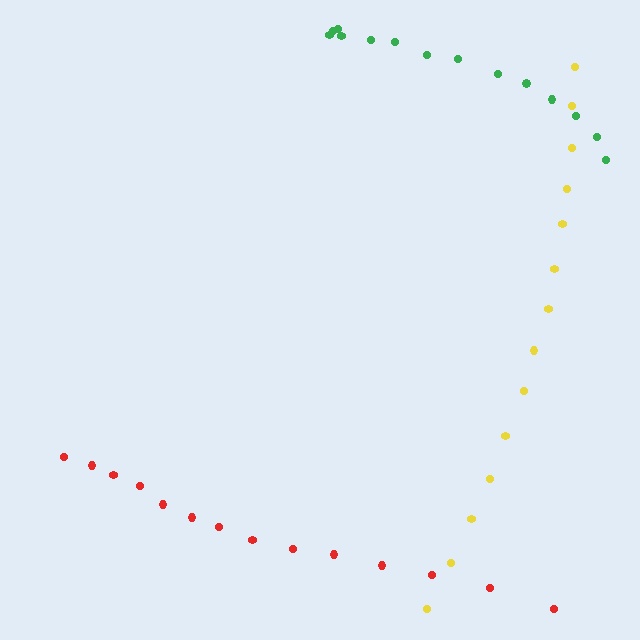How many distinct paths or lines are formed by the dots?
There are 3 distinct paths.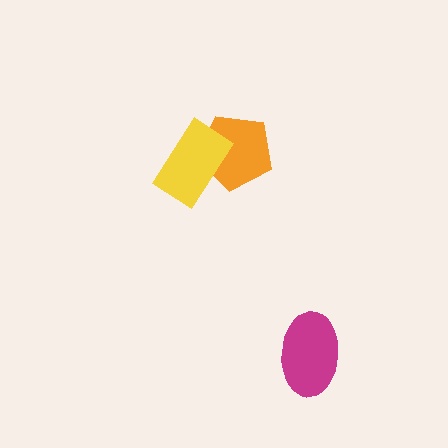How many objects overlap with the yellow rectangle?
1 object overlaps with the yellow rectangle.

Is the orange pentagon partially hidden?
Yes, it is partially covered by another shape.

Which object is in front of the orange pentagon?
The yellow rectangle is in front of the orange pentagon.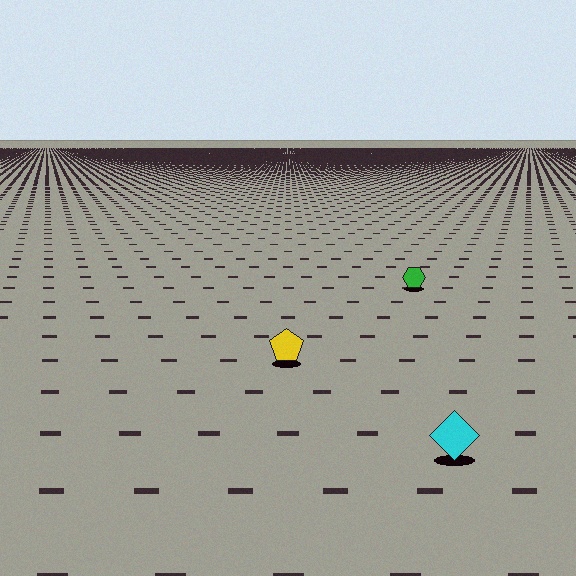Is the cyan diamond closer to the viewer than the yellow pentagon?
Yes. The cyan diamond is closer — you can tell from the texture gradient: the ground texture is coarser near it.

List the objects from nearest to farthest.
From nearest to farthest: the cyan diamond, the yellow pentagon, the green hexagon.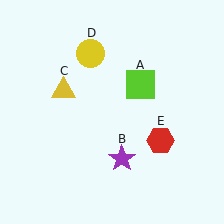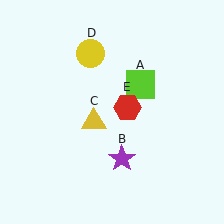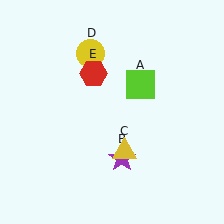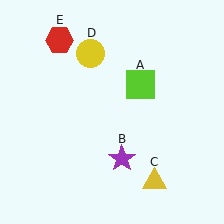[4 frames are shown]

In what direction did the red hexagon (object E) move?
The red hexagon (object E) moved up and to the left.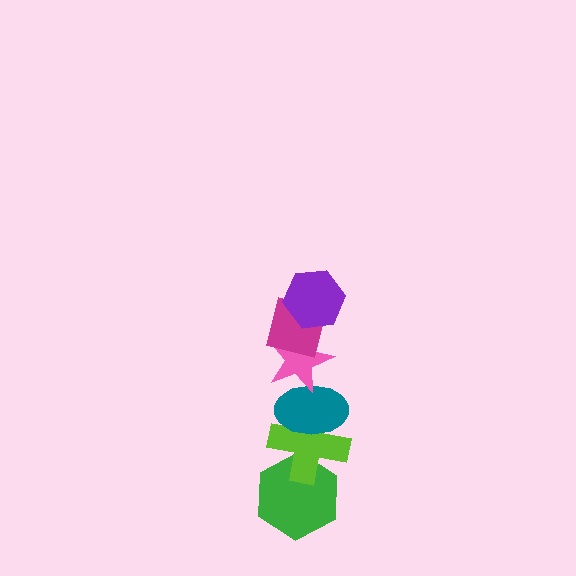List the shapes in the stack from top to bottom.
From top to bottom: the purple hexagon, the magenta square, the pink star, the teal ellipse, the lime cross, the green hexagon.